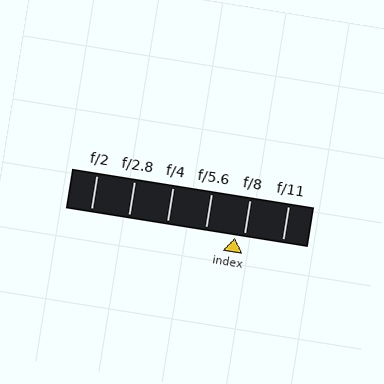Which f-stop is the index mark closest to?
The index mark is closest to f/8.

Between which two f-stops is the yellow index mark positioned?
The index mark is between f/5.6 and f/8.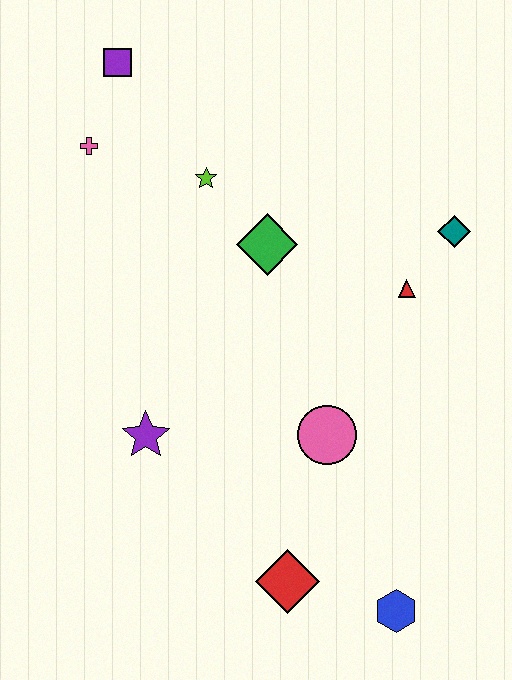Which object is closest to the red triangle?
The teal diamond is closest to the red triangle.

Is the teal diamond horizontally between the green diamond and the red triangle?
No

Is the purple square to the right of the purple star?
No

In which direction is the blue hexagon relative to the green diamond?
The blue hexagon is below the green diamond.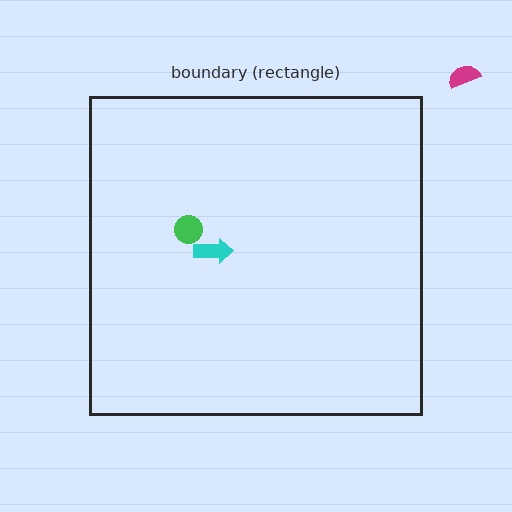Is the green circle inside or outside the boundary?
Inside.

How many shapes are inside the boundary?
2 inside, 1 outside.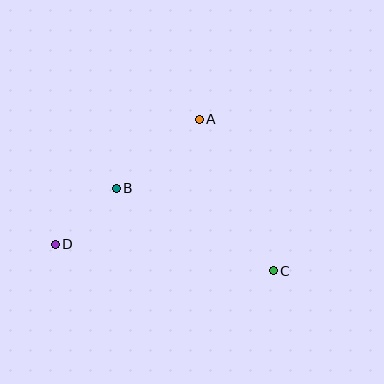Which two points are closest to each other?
Points B and D are closest to each other.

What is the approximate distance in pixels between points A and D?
The distance between A and D is approximately 191 pixels.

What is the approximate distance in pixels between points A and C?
The distance between A and C is approximately 169 pixels.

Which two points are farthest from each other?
Points C and D are farthest from each other.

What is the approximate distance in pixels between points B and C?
The distance between B and C is approximately 178 pixels.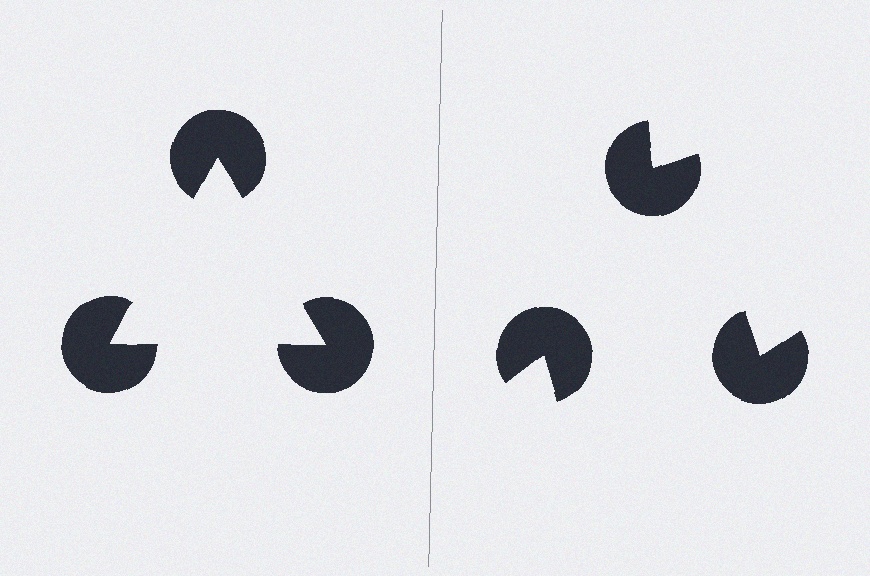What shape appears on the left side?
An illusory triangle.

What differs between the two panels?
The pac-man discs are positioned identically on both sides; only the wedge orientations differ. On the left they align to a triangle; on the right they are misaligned.